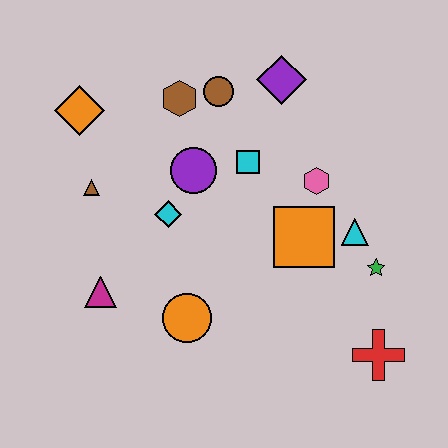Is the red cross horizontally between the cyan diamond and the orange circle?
No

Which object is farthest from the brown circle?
The red cross is farthest from the brown circle.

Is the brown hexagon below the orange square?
No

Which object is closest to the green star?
The cyan triangle is closest to the green star.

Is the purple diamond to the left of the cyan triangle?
Yes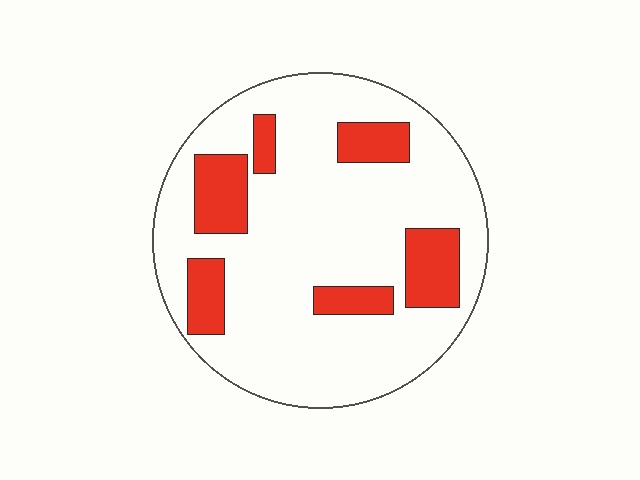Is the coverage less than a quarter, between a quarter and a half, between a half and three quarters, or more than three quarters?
Less than a quarter.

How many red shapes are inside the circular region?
6.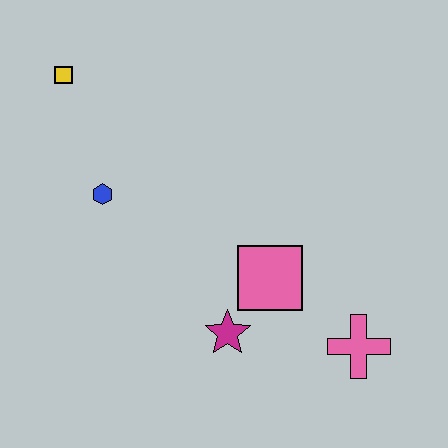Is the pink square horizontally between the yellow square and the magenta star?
No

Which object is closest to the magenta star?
The pink square is closest to the magenta star.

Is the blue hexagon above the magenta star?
Yes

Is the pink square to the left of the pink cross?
Yes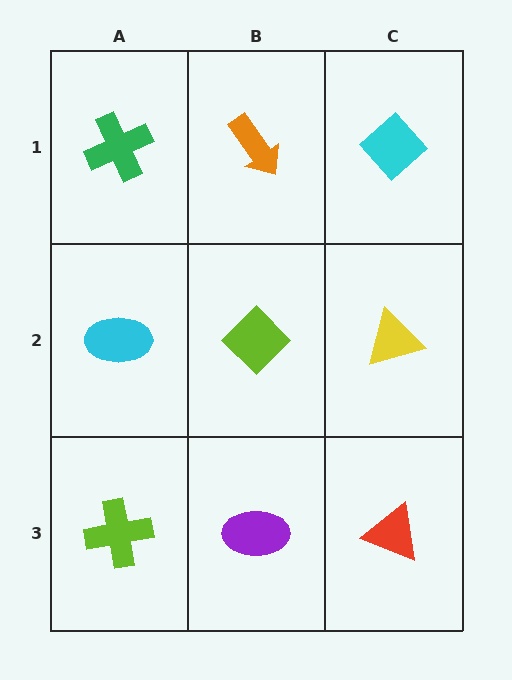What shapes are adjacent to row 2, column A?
A green cross (row 1, column A), a lime cross (row 3, column A), a lime diamond (row 2, column B).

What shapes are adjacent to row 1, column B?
A lime diamond (row 2, column B), a green cross (row 1, column A), a cyan diamond (row 1, column C).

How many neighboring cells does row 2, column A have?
3.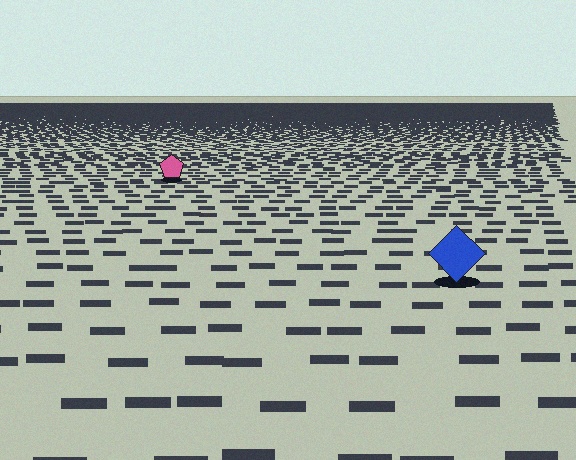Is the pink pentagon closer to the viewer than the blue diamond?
No. The blue diamond is closer — you can tell from the texture gradient: the ground texture is coarser near it.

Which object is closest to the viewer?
The blue diamond is closest. The texture marks near it are larger and more spread out.